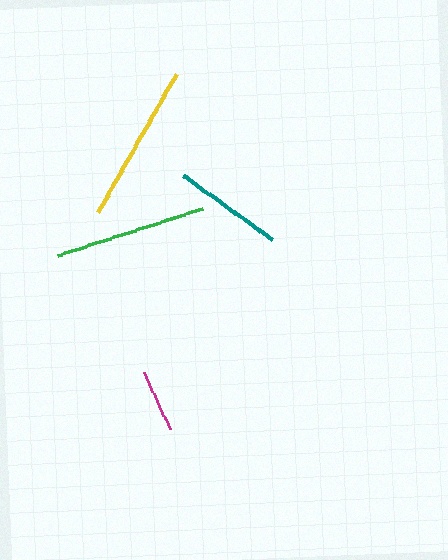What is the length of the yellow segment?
The yellow segment is approximately 159 pixels long.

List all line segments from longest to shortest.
From longest to shortest: yellow, green, teal, magenta.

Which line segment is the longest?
The yellow line is the longest at approximately 159 pixels.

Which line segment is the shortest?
The magenta line is the shortest at approximately 63 pixels.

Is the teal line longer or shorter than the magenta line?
The teal line is longer than the magenta line.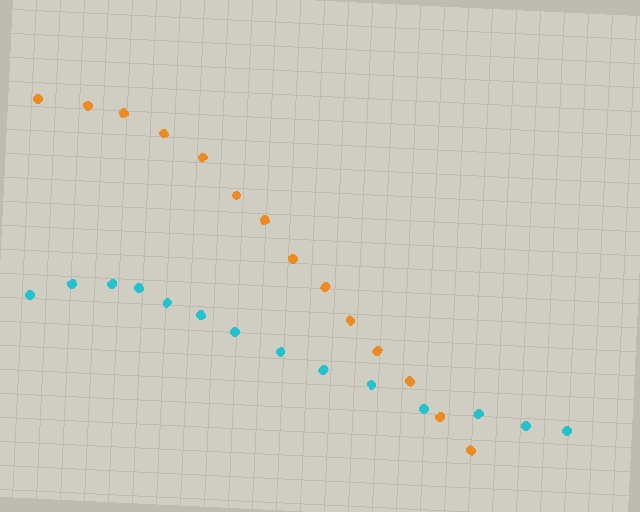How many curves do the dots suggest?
There are 2 distinct paths.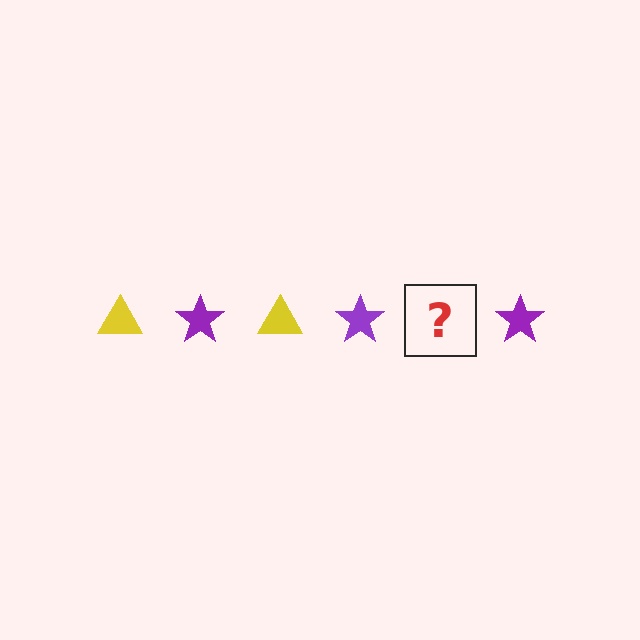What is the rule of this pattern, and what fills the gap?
The rule is that the pattern alternates between yellow triangle and purple star. The gap should be filled with a yellow triangle.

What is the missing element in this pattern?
The missing element is a yellow triangle.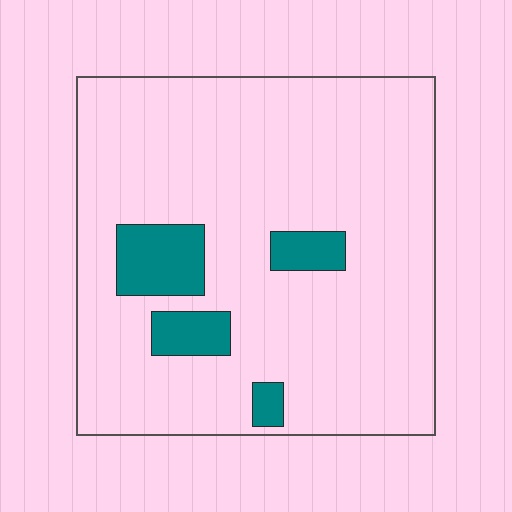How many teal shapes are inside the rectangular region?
4.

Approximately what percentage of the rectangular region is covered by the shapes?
Approximately 10%.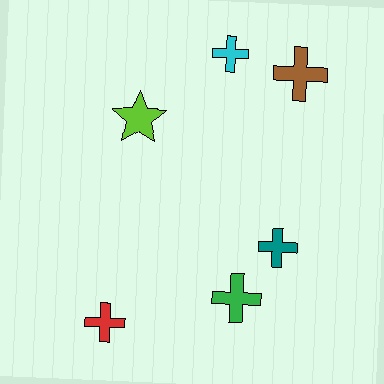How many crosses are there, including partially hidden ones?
There are 5 crosses.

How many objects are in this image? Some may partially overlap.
There are 6 objects.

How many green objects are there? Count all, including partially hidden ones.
There is 1 green object.